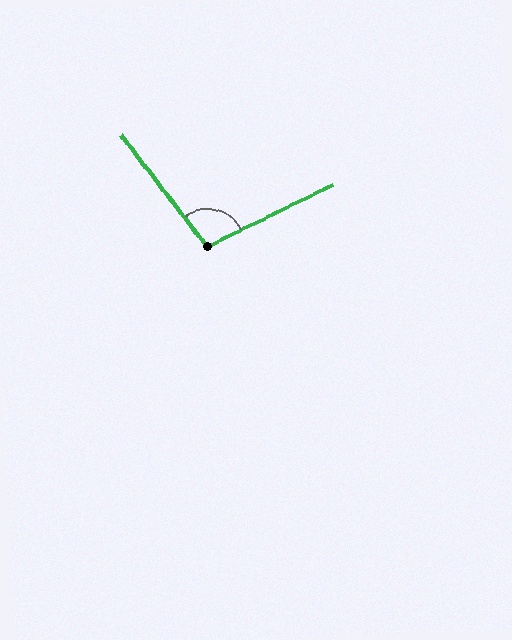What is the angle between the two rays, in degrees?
Approximately 101 degrees.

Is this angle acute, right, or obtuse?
It is obtuse.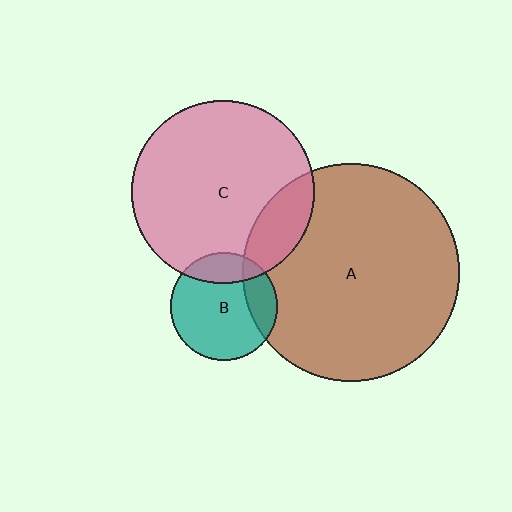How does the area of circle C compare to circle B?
Approximately 2.9 times.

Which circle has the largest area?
Circle A (brown).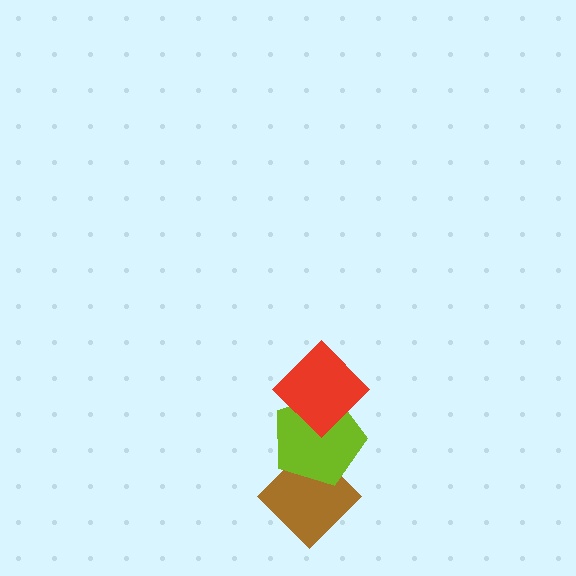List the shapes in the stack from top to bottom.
From top to bottom: the red diamond, the lime pentagon, the brown diamond.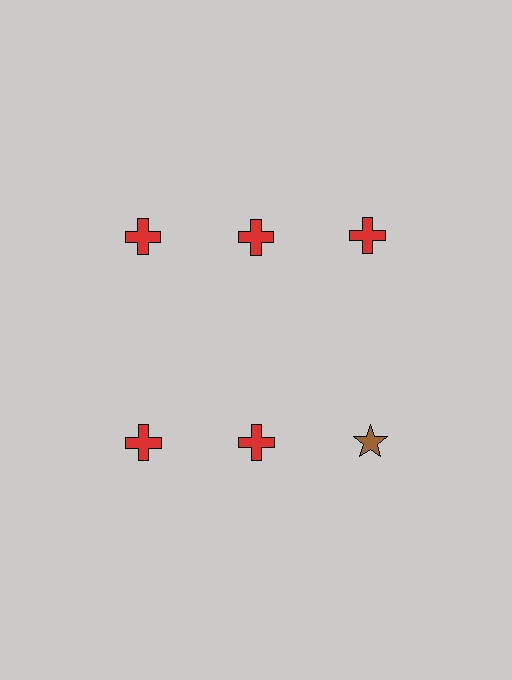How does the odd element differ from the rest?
It differs in both color (brown instead of red) and shape (star instead of cross).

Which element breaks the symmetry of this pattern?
The brown star in the second row, center column breaks the symmetry. All other shapes are red crosses.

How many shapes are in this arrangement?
There are 6 shapes arranged in a grid pattern.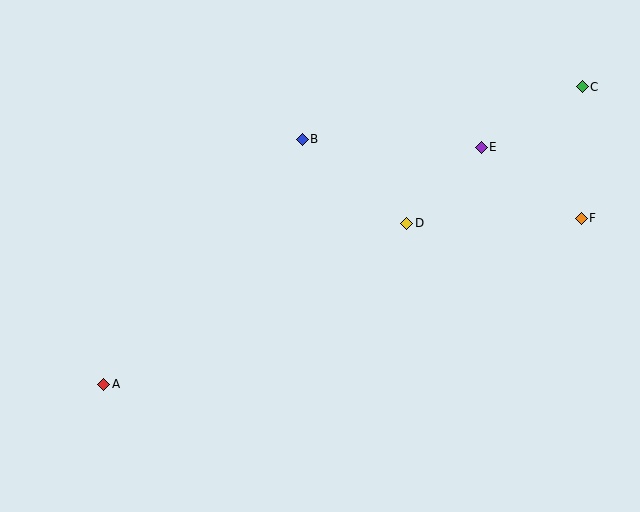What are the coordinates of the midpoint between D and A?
The midpoint between D and A is at (255, 304).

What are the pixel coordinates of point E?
Point E is at (481, 147).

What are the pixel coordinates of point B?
Point B is at (302, 139).